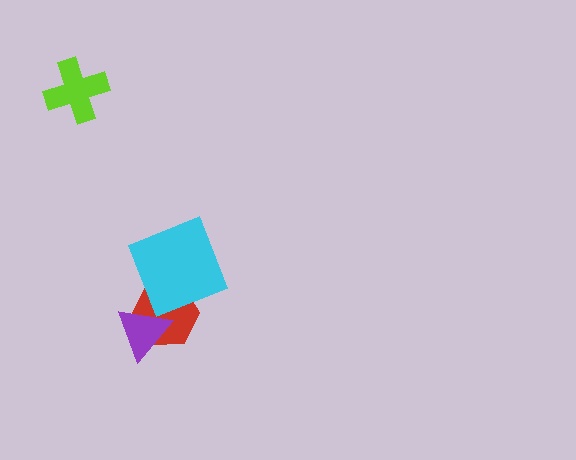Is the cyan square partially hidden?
No, no other shape covers it.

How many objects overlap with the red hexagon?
2 objects overlap with the red hexagon.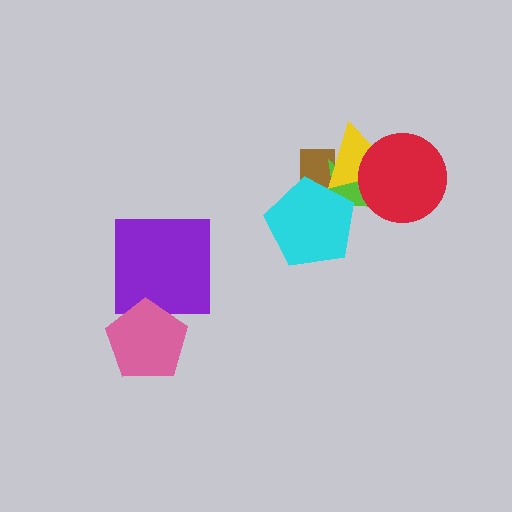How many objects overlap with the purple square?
1 object overlaps with the purple square.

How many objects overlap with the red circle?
2 objects overlap with the red circle.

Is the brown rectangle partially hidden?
Yes, it is partially covered by another shape.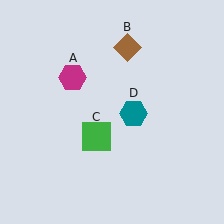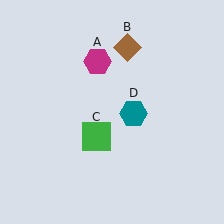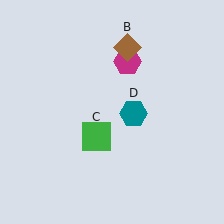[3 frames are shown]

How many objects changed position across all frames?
1 object changed position: magenta hexagon (object A).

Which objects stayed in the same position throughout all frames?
Brown diamond (object B) and green square (object C) and teal hexagon (object D) remained stationary.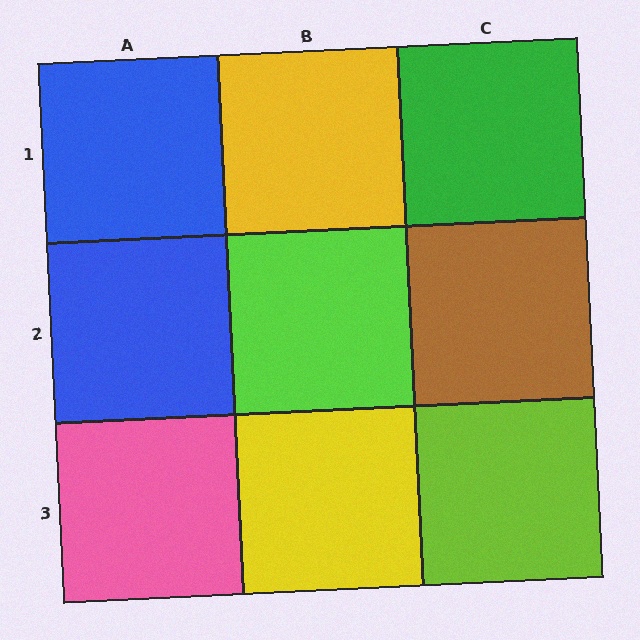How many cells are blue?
2 cells are blue.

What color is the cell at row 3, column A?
Pink.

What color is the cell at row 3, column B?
Yellow.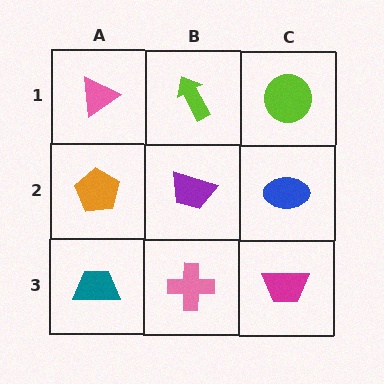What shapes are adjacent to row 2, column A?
A pink triangle (row 1, column A), a teal trapezoid (row 3, column A), a purple trapezoid (row 2, column B).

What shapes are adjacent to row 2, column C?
A lime circle (row 1, column C), a magenta trapezoid (row 3, column C), a purple trapezoid (row 2, column B).